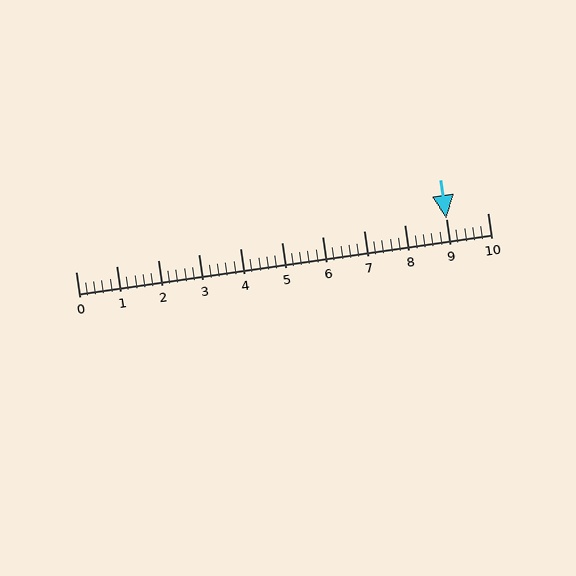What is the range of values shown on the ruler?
The ruler shows values from 0 to 10.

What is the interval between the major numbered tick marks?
The major tick marks are spaced 1 units apart.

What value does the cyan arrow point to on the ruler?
The cyan arrow points to approximately 9.0.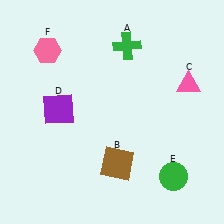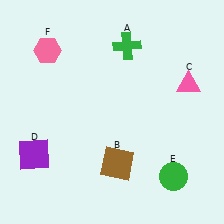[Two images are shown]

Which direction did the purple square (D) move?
The purple square (D) moved down.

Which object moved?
The purple square (D) moved down.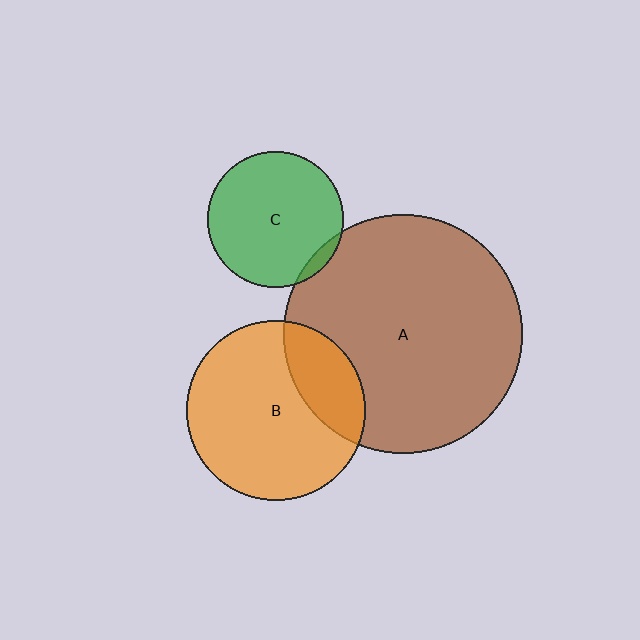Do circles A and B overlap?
Yes.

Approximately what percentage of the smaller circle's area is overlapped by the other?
Approximately 25%.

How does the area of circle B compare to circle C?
Approximately 1.7 times.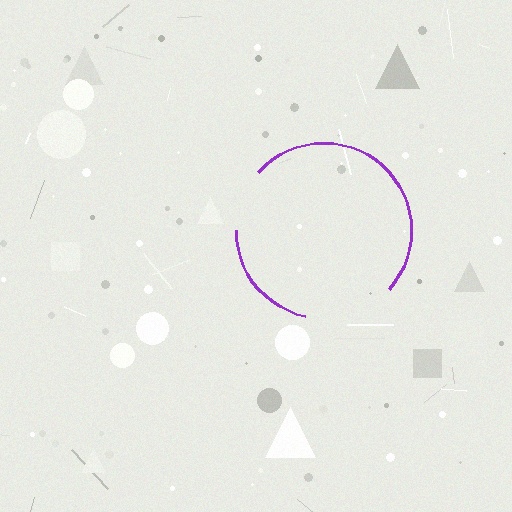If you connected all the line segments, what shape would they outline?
They would outline a circle.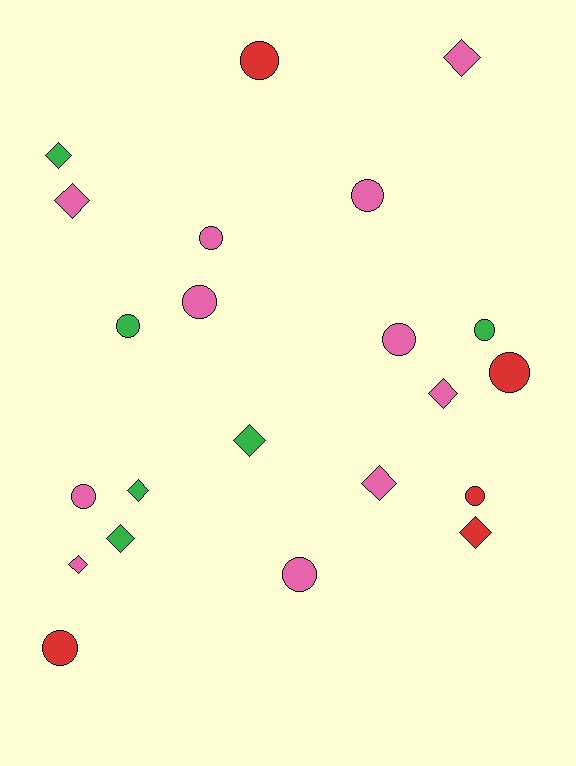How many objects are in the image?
There are 22 objects.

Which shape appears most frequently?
Circle, with 12 objects.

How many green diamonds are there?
There are 4 green diamonds.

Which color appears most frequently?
Pink, with 11 objects.